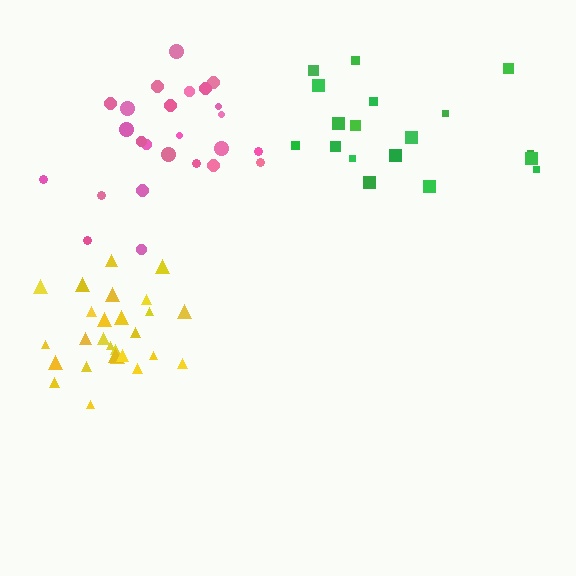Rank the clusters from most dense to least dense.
yellow, pink, green.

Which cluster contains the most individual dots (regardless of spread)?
Yellow (27).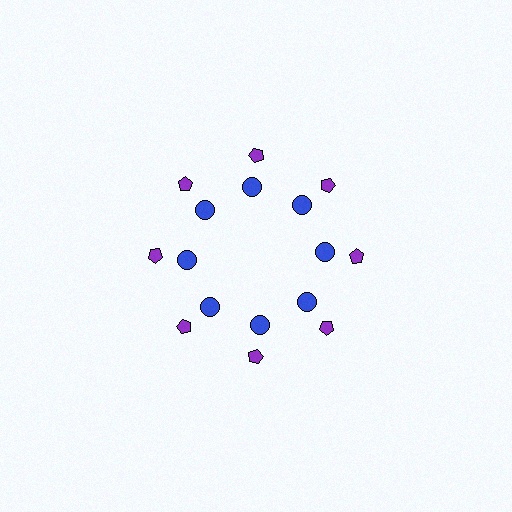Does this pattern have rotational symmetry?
Yes, this pattern has 8-fold rotational symmetry. It looks the same after rotating 45 degrees around the center.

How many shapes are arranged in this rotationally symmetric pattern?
There are 16 shapes, arranged in 8 groups of 2.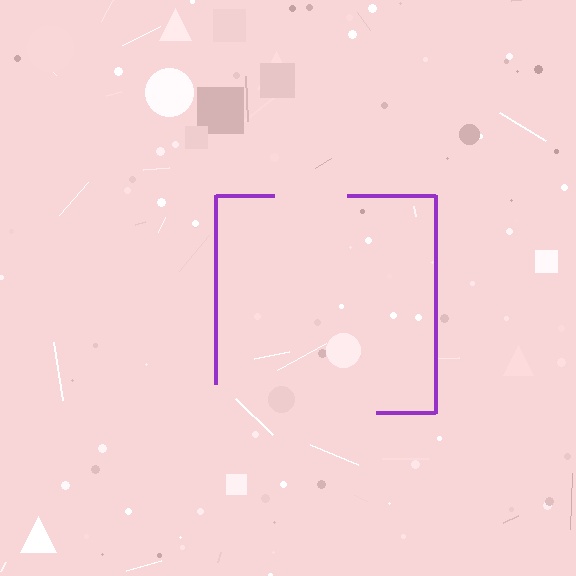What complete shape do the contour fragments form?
The contour fragments form a square.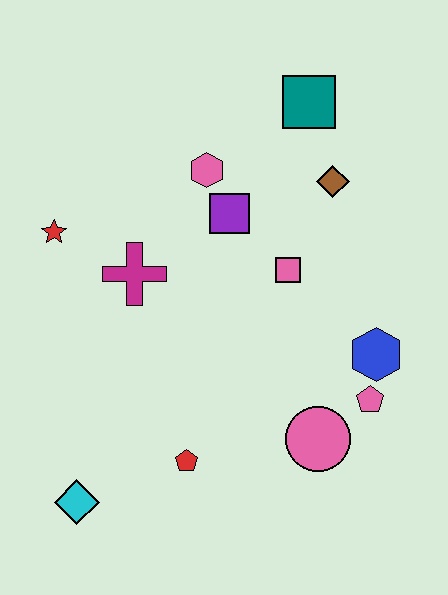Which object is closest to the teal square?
The brown diamond is closest to the teal square.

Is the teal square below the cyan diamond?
No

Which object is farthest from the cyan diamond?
The teal square is farthest from the cyan diamond.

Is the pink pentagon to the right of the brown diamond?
Yes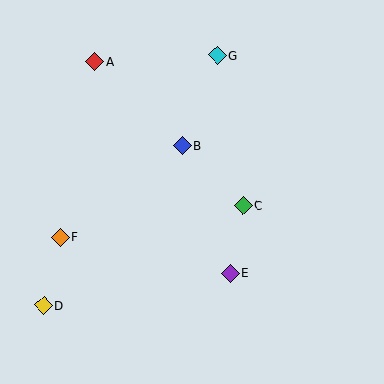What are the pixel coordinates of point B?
Point B is at (183, 146).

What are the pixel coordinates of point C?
Point C is at (243, 206).